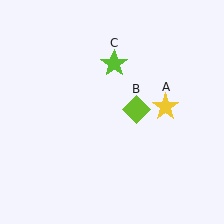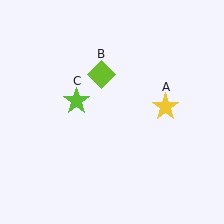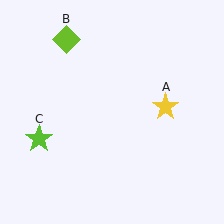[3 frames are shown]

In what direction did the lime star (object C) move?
The lime star (object C) moved down and to the left.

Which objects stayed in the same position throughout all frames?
Yellow star (object A) remained stationary.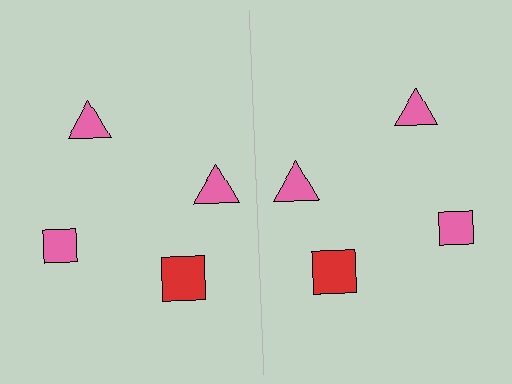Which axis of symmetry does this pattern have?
The pattern has a vertical axis of symmetry running through the center of the image.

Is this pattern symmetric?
Yes, this pattern has bilateral (reflection) symmetry.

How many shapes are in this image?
There are 8 shapes in this image.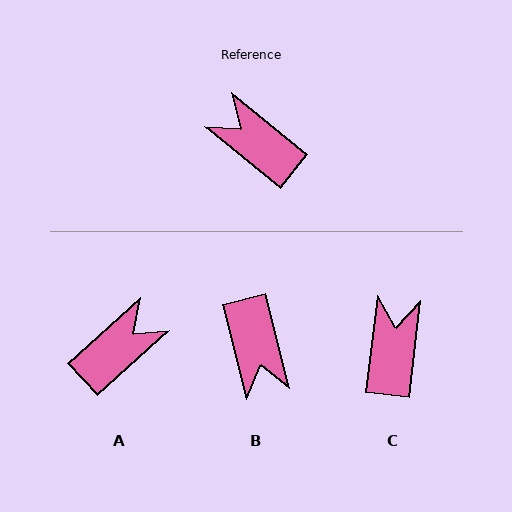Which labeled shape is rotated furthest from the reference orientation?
B, about 144 degrees away.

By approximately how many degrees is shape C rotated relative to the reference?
Approximately 58 degrees clockwise.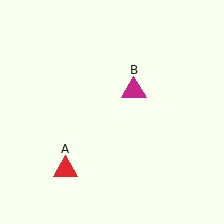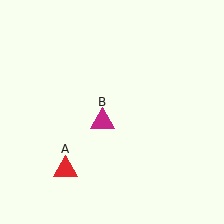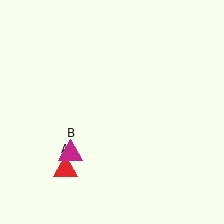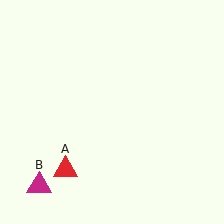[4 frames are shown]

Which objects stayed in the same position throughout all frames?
Red triangle (object A) remained stationary.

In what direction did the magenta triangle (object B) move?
The magenta triangle (object B) moved down and to the left.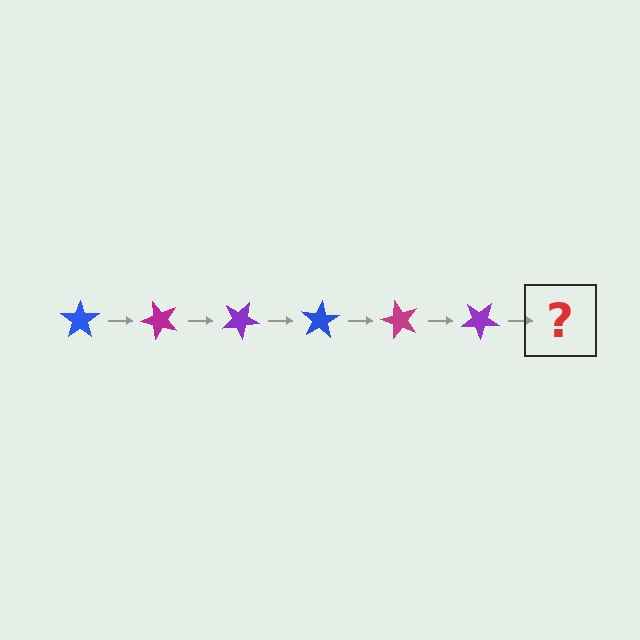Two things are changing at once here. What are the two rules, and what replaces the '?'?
The two rules are that it rotates 50 degrees each step and the color cycles through blue, magenta, and purple. The '?' should be a blue star, rotated 300 degrees from the start.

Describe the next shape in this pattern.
It should be a blue star, rotated 300 degrees from the start.